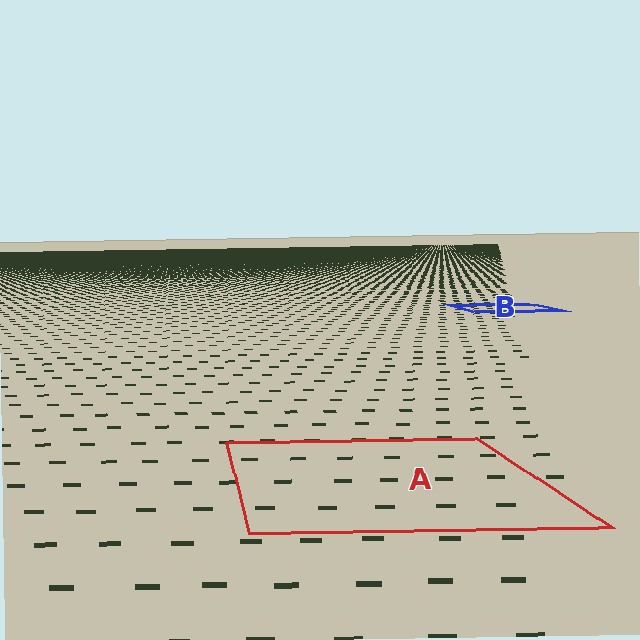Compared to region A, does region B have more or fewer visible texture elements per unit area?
Region B has more texture elements per unit area — they are packed more densely because it is farther away.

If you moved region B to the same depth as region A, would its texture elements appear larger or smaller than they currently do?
They would appear larger. At a closer depth, the same texture elements are projected at a bigger on-screen size.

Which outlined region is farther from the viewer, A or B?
Region B is farther from the viewer — the texture elements inside it appear smaller and more densely packed.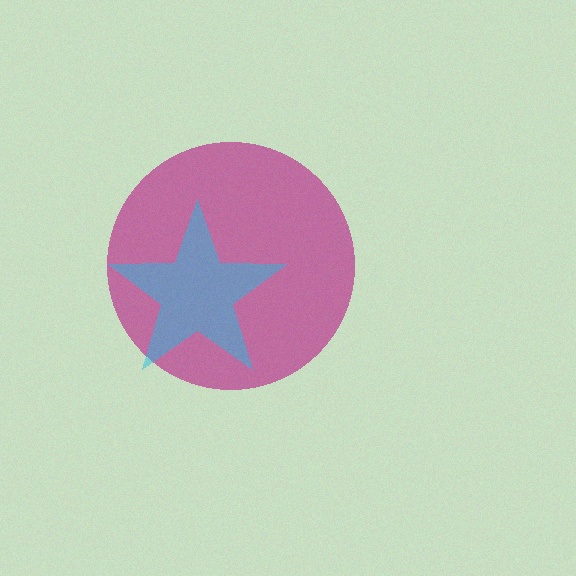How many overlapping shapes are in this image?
There are 2 overlapping shapes in the image.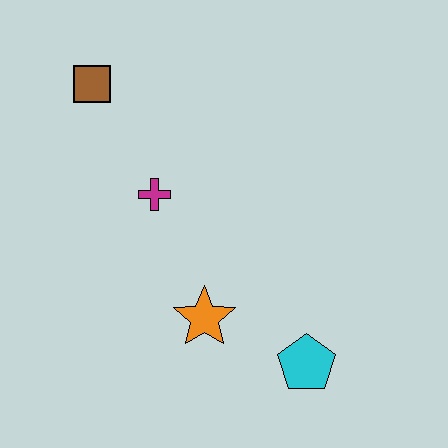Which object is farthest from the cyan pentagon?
The brown square is farthest from the cyan pentagon.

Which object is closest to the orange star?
The cyan pentagon is closest to the orange star.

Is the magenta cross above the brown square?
No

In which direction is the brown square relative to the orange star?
The brown square is above the orange star.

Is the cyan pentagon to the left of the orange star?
No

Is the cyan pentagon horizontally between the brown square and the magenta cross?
No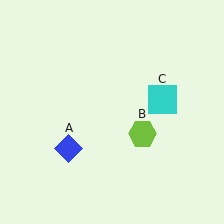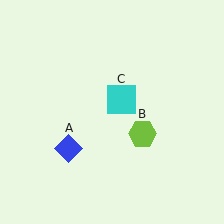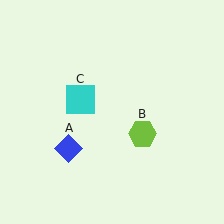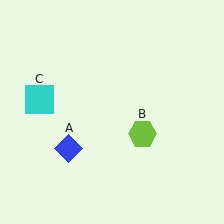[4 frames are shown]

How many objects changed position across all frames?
1 object changed position: cyan square (object C).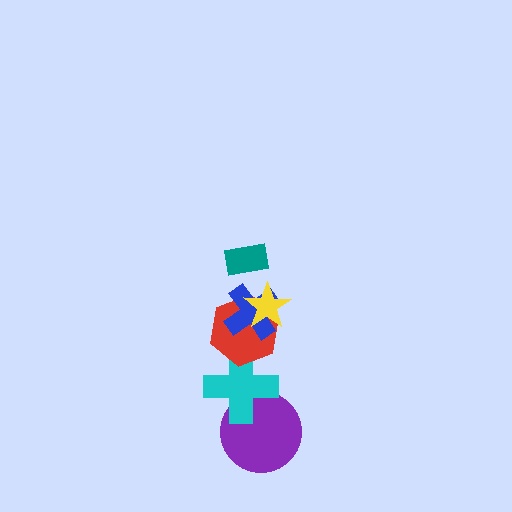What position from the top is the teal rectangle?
The teal rectangle is 1st from the top.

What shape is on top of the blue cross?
The yellow star is on top of the blue cross.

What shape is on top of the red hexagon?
The blue cross is on top of the red hexagon.